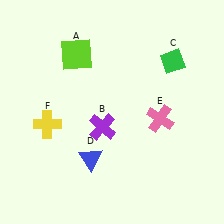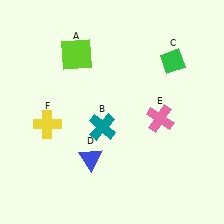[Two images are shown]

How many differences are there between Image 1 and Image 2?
There is 1 difference between the two images.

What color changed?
The cross (B) changed from purple in Image 1 to teal in Image 2.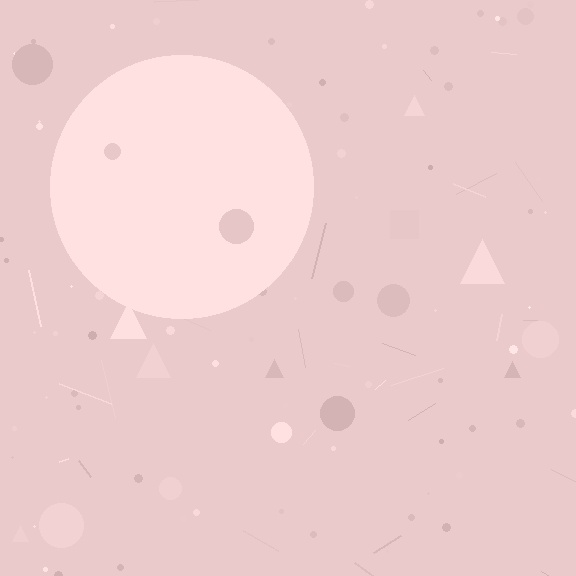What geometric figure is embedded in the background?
A circle is embedded in the background.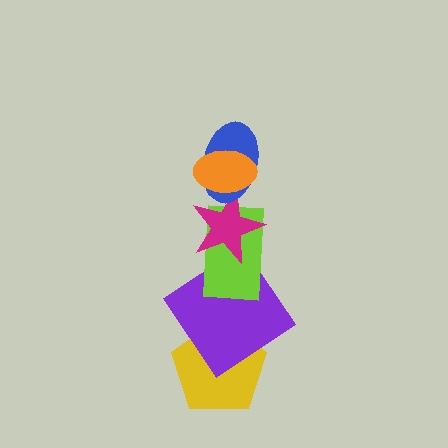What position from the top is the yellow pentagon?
The yellow pentagon is 6th from the top.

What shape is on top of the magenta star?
The blue ellipse is on top of the magenta star.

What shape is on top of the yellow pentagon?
The purple diamond is on top of the yellow pentagon.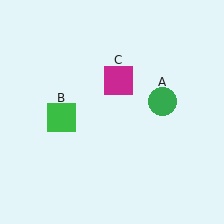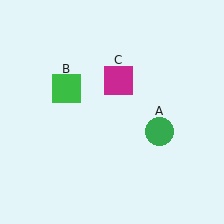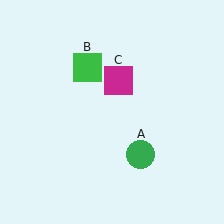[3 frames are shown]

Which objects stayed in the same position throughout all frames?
Magenta square (object C) remained stationary.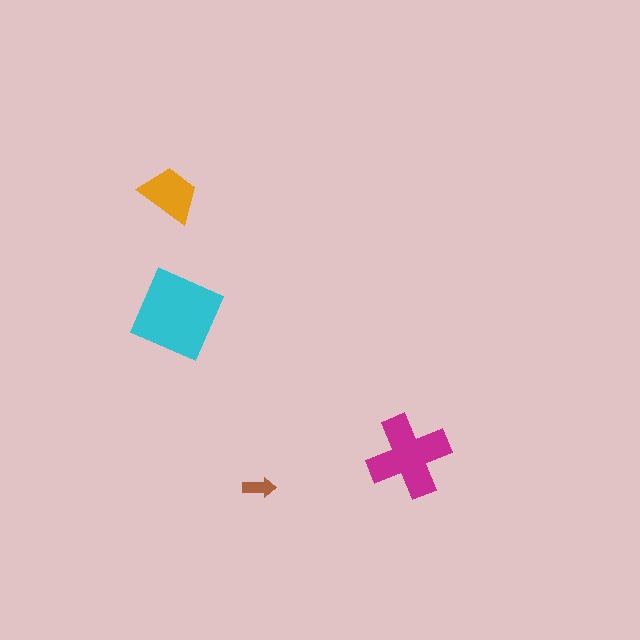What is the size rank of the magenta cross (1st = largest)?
2nd.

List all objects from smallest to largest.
The brown arrow, the orange trapezoid, the magenta cross, the cyan diamond.